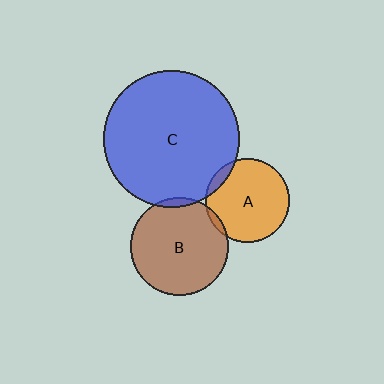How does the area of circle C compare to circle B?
Approximately 2.0 times.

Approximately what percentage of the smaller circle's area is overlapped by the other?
Approximately 5%.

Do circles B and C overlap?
Yes.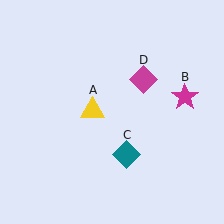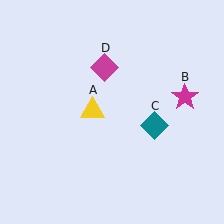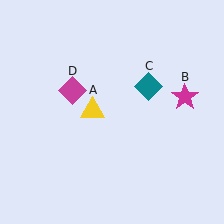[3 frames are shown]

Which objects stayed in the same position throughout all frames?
Yellow triangle (object A) and magenta star (object B) remained stationary.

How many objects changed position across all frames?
2 objects changed position: teal diamond (object C), magenta diamond (object D).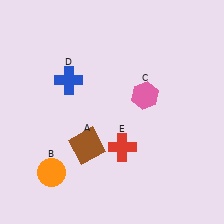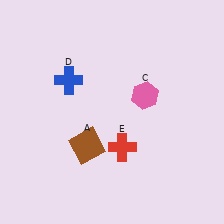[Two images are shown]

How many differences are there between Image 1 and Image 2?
There is 1 difference between the two images.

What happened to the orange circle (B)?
The orange circle (B) was removed in Image 2. It was in the bottom-left area of Image 1.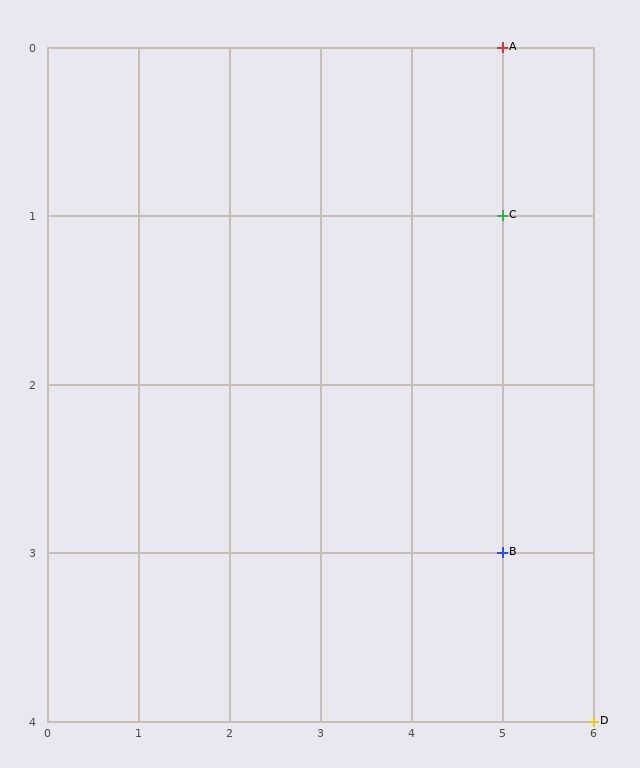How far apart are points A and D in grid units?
Points A and D are 1 column and 4 rows apart (about 4.1 grid units diagonally).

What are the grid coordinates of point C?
Point C is at grid coordinates (5, 1).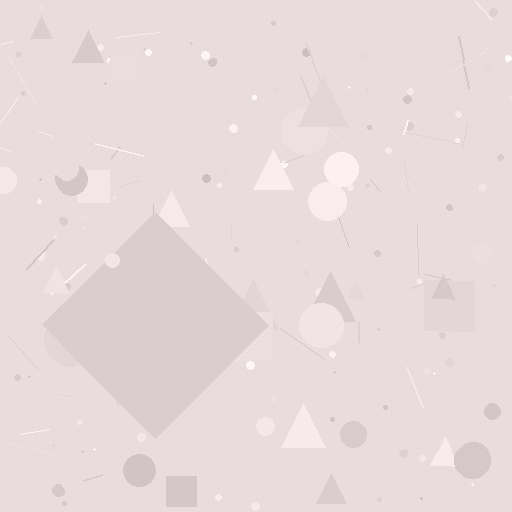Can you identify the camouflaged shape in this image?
The camouflaged shape is a diamond.